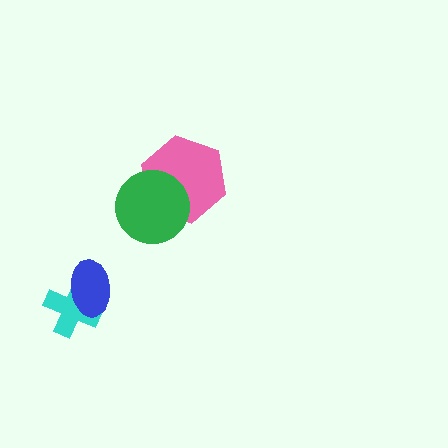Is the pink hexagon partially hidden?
Yes, it is partially covered by another shape.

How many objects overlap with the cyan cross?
1 object overlaps with the cyan cross.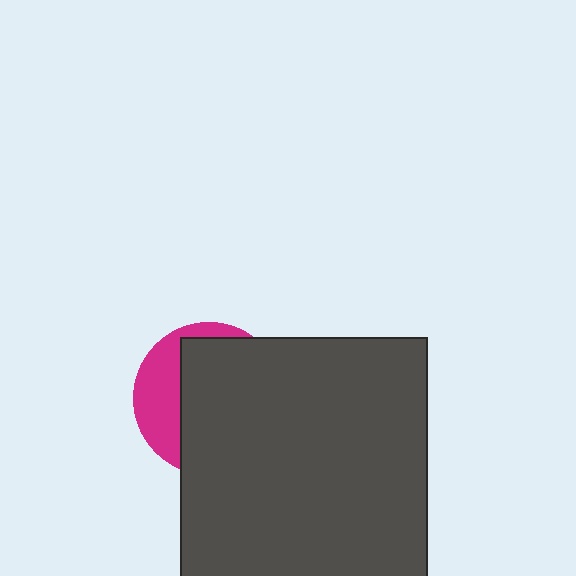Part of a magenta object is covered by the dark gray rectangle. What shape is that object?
It is a circle.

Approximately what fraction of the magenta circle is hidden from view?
Roughly 69% of the magenta circle is hidden behind the dark gray rectangle.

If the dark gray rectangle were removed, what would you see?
You would see the complete magenta circle.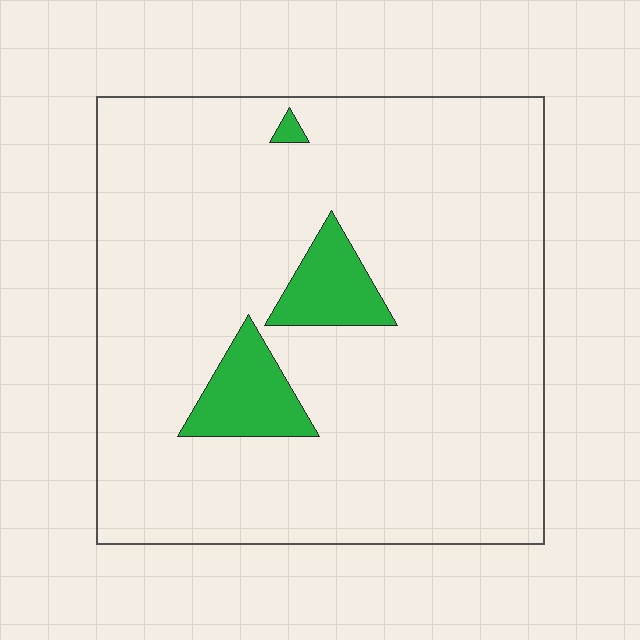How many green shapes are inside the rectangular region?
3.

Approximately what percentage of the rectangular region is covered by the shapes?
Approximately 10%.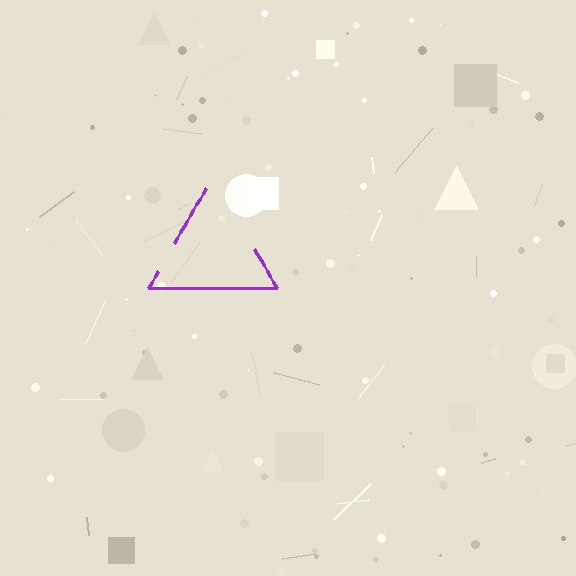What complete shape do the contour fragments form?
The contour fragments form a triangle.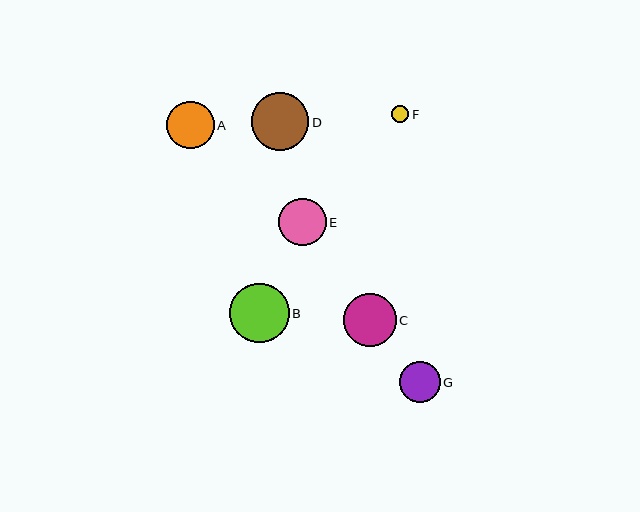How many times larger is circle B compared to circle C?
Circle B is approximately 1.1 times the size of circle C.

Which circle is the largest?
Circle B is the largest with a size of approximately 60 pixels.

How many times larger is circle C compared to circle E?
Circle C is approximately 1.1 times the size of circle E.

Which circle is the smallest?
Circle F is the smallest with a size of approximately 17 pixels.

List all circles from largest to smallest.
From largest to smallest: B, D, C, A, E, G, F.